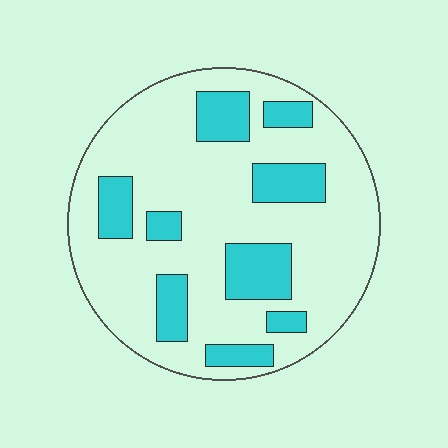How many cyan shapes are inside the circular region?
9.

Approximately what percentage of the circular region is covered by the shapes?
Approximately 25%.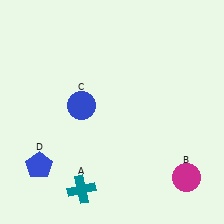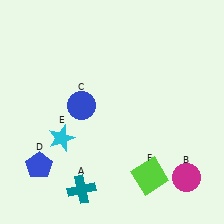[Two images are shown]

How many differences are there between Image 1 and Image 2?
There are 2 differences between the two images.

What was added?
A cyan star (E), a lime square (F) were added in Image 2.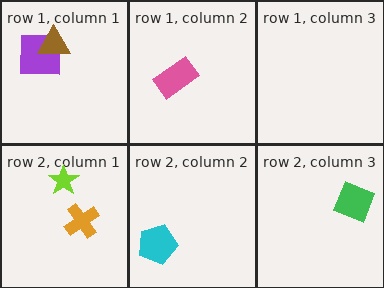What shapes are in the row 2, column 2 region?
The cyan pentagon.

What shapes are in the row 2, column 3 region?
The green diamond.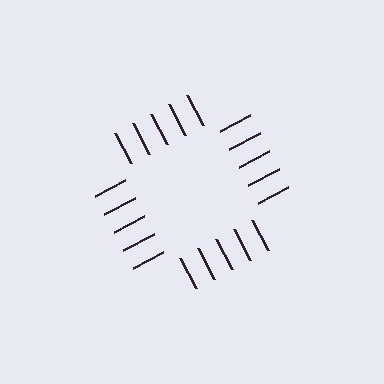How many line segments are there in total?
20 — 5 along each of the 4 edges.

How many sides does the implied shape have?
4 sides — the line-ends trace a square.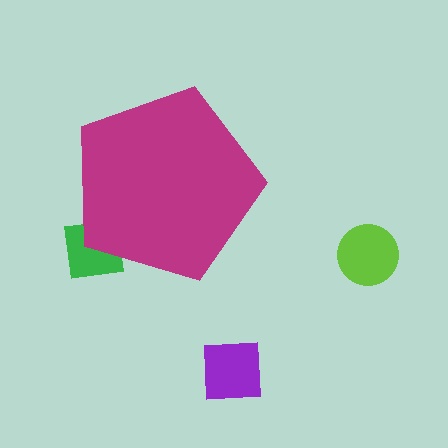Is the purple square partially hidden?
No, the purple square is fully visible.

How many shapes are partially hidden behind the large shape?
1 shape is partially hidden.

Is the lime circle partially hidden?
No, the lime circle is fully visible.